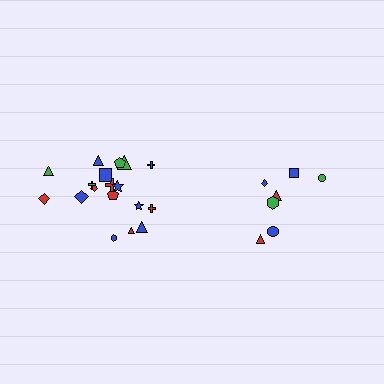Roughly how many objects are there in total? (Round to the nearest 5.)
Roughly 25 objects in total.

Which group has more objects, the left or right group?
The left group.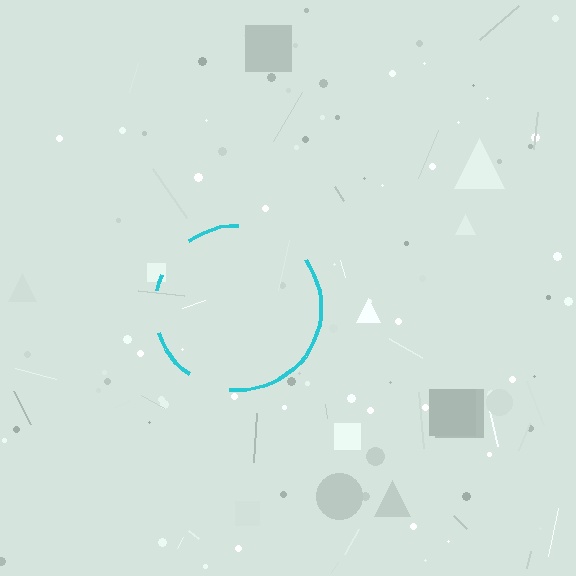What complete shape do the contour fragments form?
The contour fragments form a circle.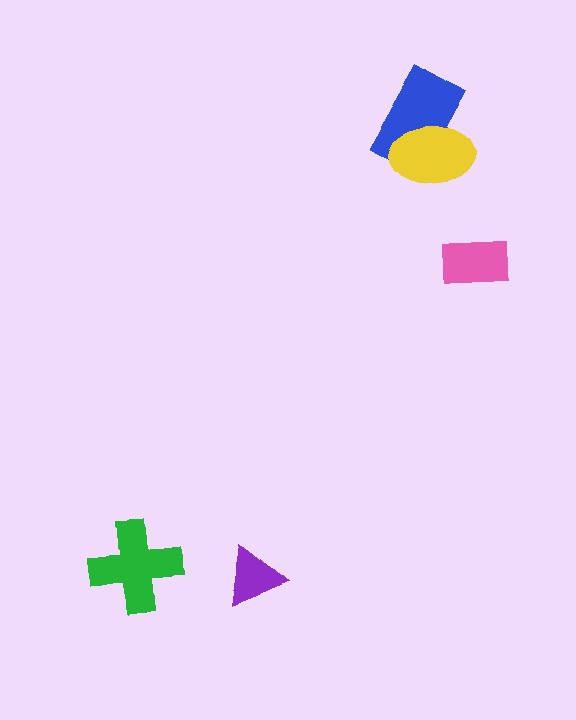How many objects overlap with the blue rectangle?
1 object overlaps with the blue rectangle.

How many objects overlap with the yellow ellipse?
1 object overlaps with the yellow ellipse.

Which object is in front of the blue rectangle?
The yellow ellipse is in front of the blue rectangle.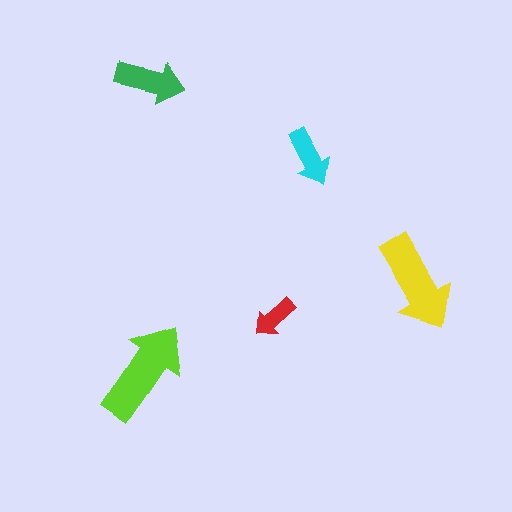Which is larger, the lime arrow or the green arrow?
The lime one.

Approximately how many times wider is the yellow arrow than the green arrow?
About 1.5 times wider.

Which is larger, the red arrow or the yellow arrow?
The yellow one.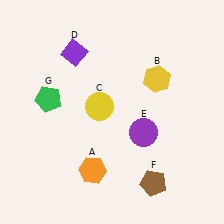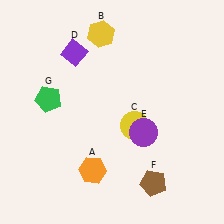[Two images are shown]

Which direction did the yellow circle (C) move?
The yellow circle (C) moved right.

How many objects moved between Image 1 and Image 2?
2 objects moved between the two images.